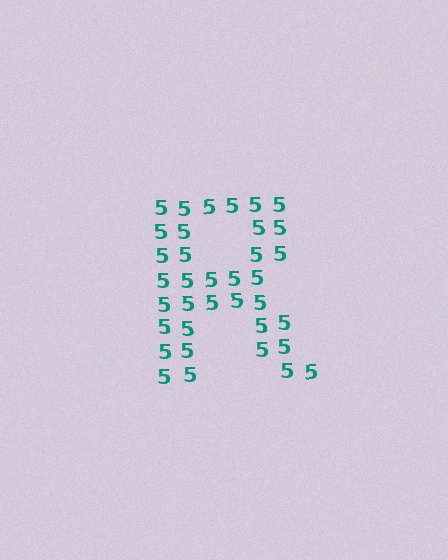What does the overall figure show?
The overall figure shows the letter R.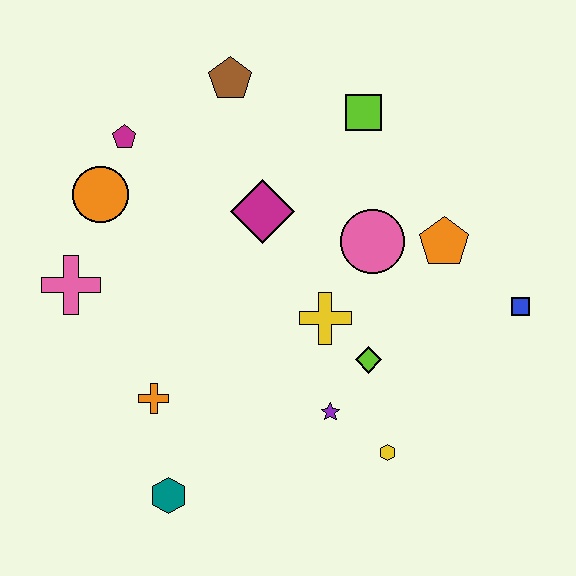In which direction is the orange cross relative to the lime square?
The orange cross is below the lime square.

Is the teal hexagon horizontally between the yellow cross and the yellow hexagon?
No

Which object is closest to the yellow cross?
The lime diamond is closest to the yellow cross.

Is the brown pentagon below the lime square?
No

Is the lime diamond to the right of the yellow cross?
Yes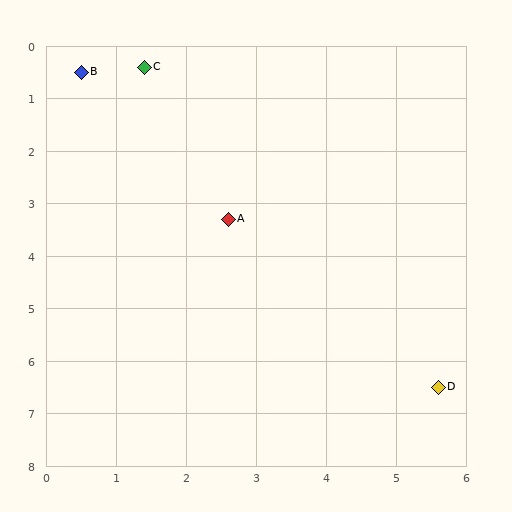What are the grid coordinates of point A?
Point A is at approximately (2.6, 3.3).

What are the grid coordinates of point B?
Point B is at approximately (0.5, 0.5).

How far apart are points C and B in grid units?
Points C and B are about 0.9 grid units apart.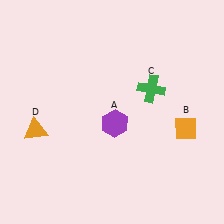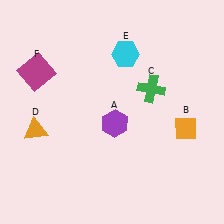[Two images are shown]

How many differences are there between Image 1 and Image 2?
There are 2 differences between the two images.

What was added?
A cyan hexagon (E), a magenta square (F) were added in Image 2.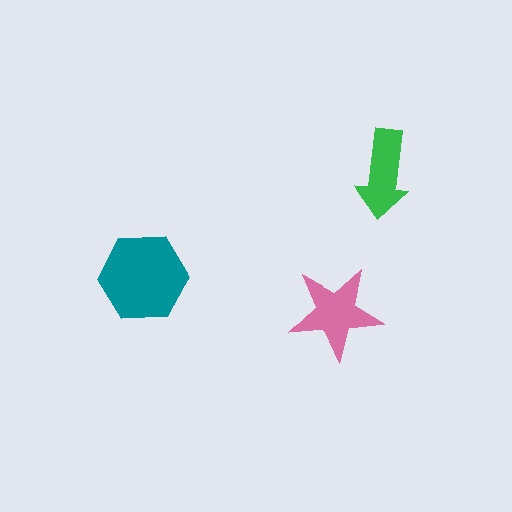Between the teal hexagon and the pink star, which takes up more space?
The teal hexagon.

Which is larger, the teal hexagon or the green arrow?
The teal hexagon.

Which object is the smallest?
The green arrow.